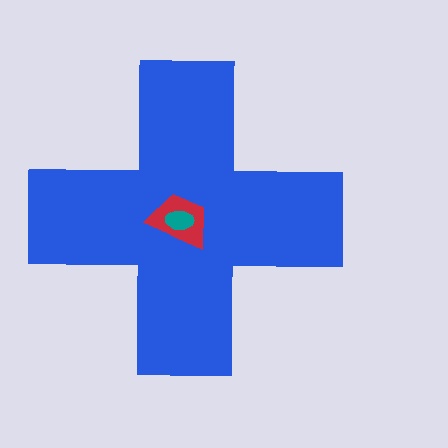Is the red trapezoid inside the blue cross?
Yes.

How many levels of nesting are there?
3.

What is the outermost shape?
The blue cross.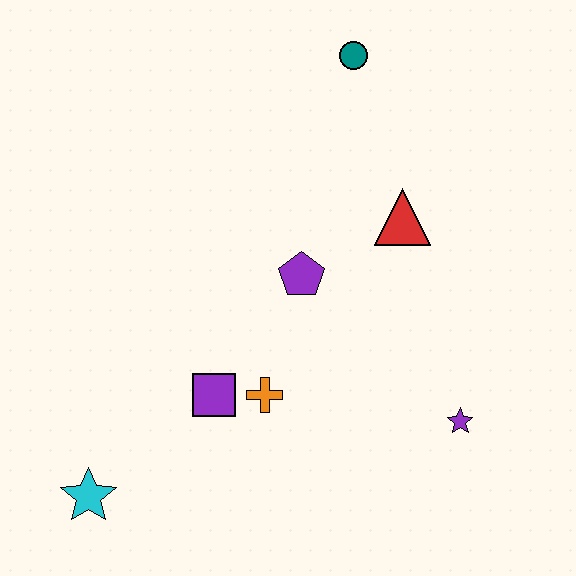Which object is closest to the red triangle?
The purple pentagon is closest to the red triangle.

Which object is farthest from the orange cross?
The teal circle is farthest from the orange cross.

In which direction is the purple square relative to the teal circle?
The purple square is below the teal circle.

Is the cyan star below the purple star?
Yes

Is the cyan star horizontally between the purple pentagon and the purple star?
No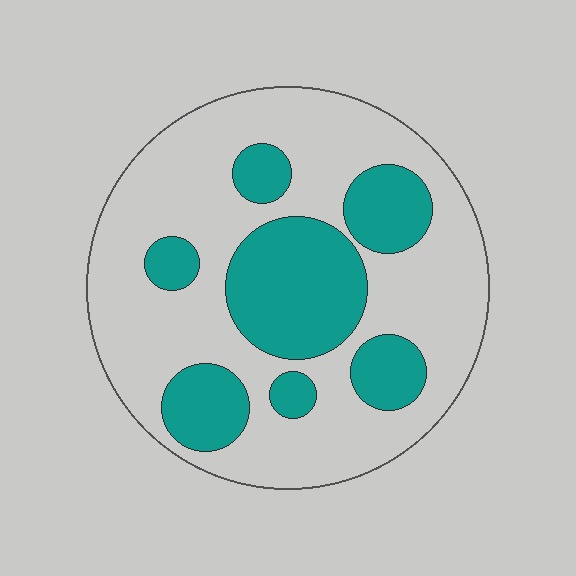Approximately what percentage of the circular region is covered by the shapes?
Approximately 30%.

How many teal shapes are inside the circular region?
7.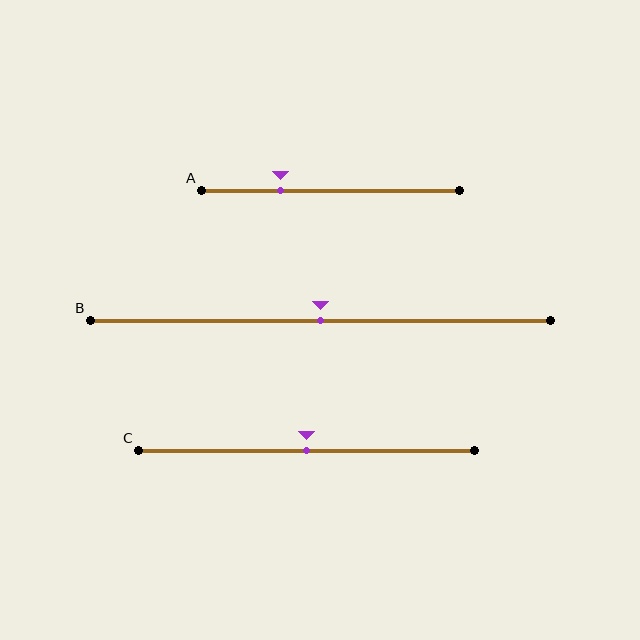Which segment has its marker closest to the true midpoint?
Segment B has its marker closest to the true midpoint.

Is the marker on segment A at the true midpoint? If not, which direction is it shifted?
No, the marker on segment A is shifted to the left by about 19% of the segment length.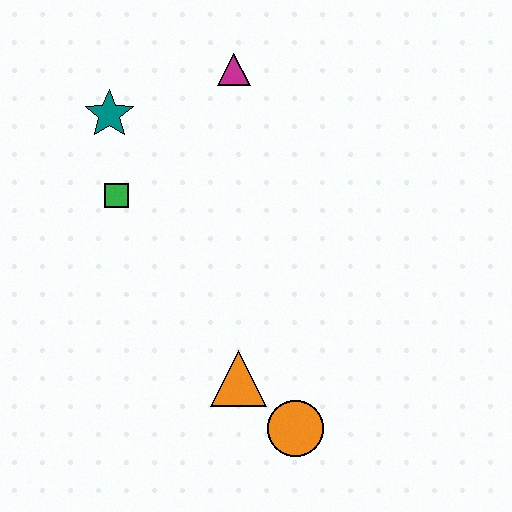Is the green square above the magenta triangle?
No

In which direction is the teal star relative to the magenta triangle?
The teal star is to the left of the magenta triangle.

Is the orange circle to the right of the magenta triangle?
Yes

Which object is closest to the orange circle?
The orange triangle is closest to the orange circle.